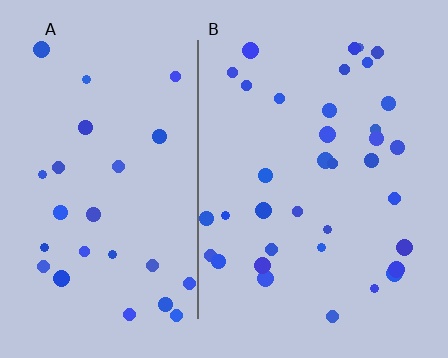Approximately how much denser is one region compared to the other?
Approximately 1.3× — region B over region A.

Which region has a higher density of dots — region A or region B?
B (the right).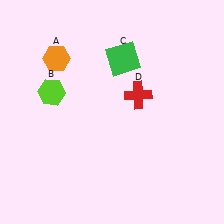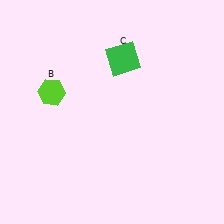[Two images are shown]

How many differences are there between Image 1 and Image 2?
There are 2 differences between the two images.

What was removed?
The red cross (D), the orange hexagon (A) were removed in Image 2.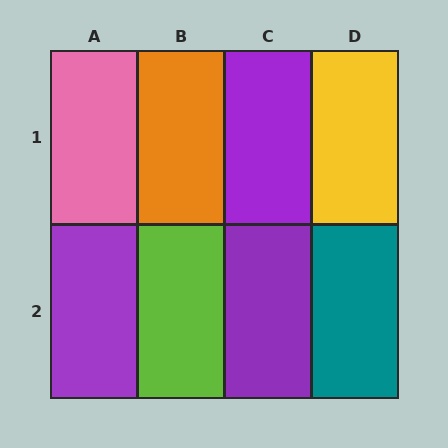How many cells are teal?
1 cell is teal.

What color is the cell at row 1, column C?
Purple.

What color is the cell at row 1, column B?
Orange.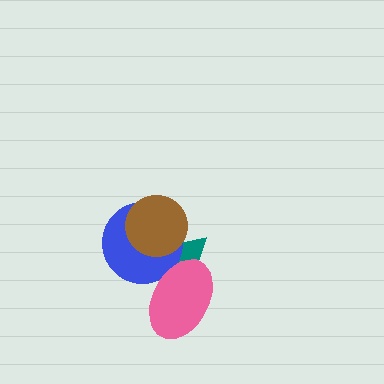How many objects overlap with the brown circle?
2 objects overlap with the brown circle.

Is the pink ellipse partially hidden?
No, no other shape covers it.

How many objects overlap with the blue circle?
3 objects overlap with the blue circle.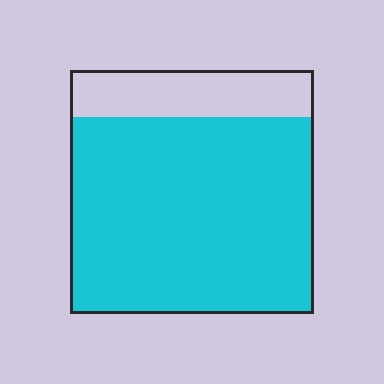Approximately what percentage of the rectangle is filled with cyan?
Approximately 80%.